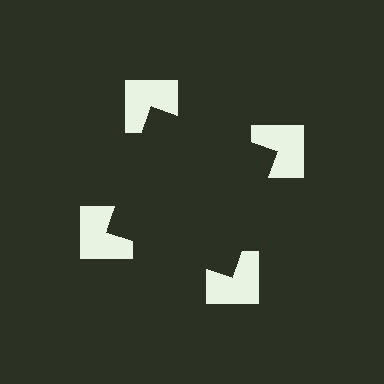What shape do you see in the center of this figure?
An illusory square — its edges are inferred from the aligned wedge cuts in the notched squares, not physically drawn.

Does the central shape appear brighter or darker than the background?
It typically appears slightly darker than the background, even though no actual brightness change is drawn.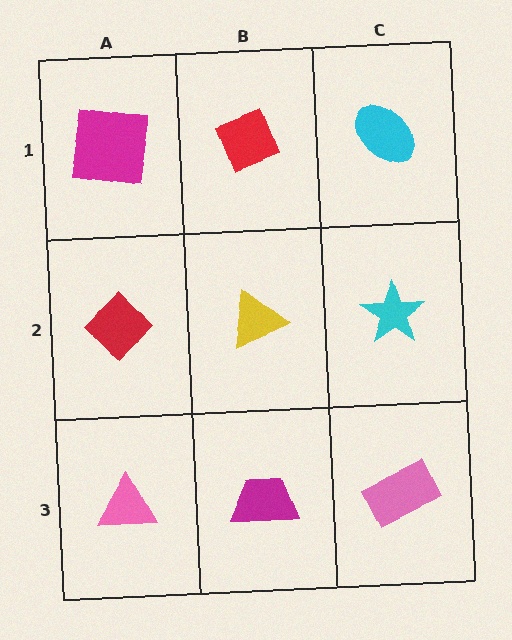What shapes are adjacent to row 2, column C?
A cyan ellipse (row 1, column C), a pink rectangle (row 3, column C), a yellow triangle (row 2, column B).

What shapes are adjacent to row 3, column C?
A cyan star (row 2, column C), a magenta trapezoid (row 3, column B).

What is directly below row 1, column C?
A cyan star.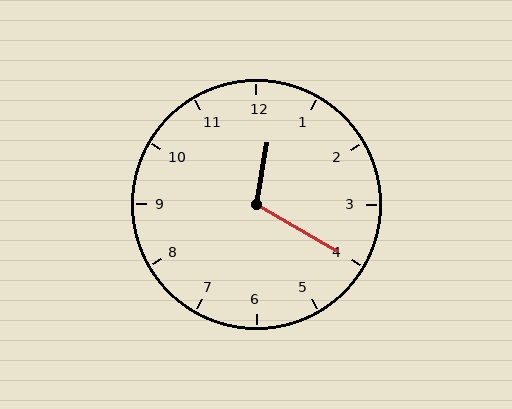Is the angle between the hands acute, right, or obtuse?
It is obtuse.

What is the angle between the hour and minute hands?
Approximately 110 degrees.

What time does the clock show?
12:20.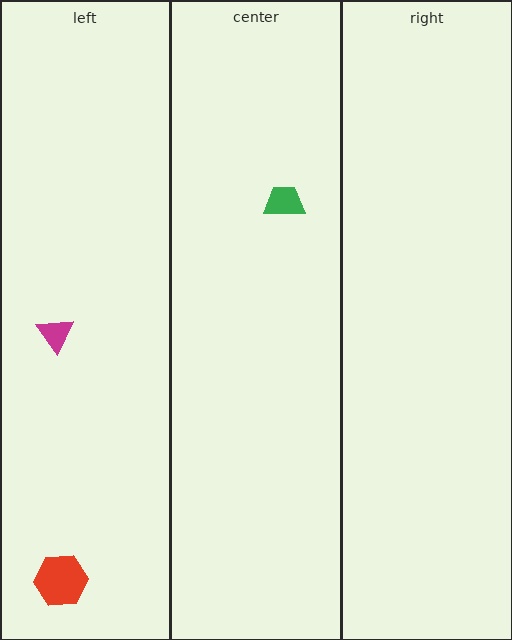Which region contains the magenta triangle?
The left region.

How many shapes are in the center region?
1.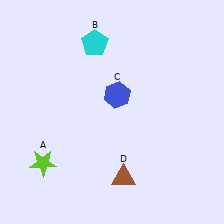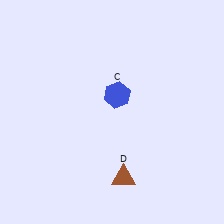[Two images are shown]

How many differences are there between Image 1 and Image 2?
There are 2 differences between the two images.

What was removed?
The cyan pentagon (B), the lime star (A) were removed in Image 2.